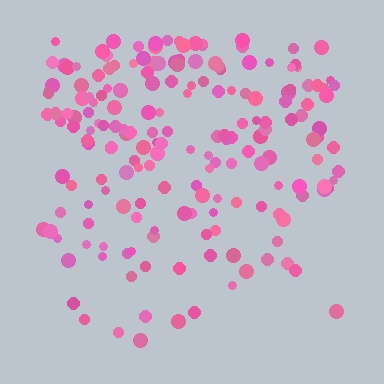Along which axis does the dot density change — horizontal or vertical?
Vertical.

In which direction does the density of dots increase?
From bottom to top, with the top side densest.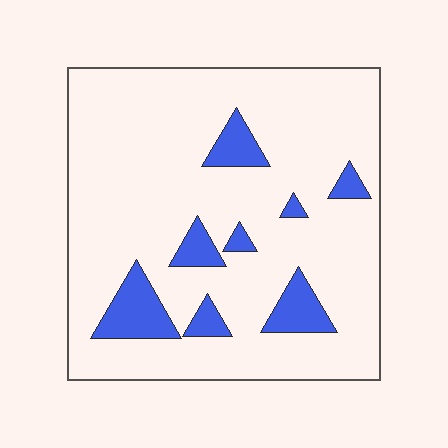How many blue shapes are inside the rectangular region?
8.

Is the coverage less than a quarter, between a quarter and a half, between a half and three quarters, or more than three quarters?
Less than a quarter.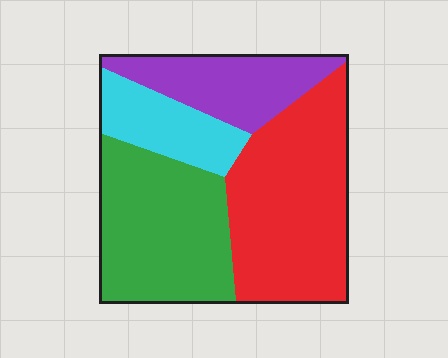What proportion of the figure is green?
Green covers 31% of the figure.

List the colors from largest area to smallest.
From largest to smallest: red, green, purple, cyan.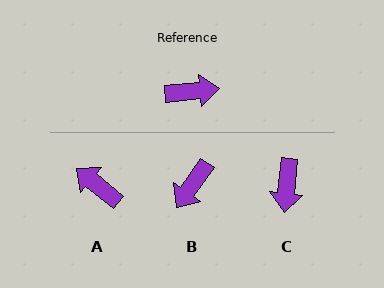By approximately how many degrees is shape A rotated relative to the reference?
Approximately 135 degrees counter-clockwise.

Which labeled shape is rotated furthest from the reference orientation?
A, about 135 degrees away.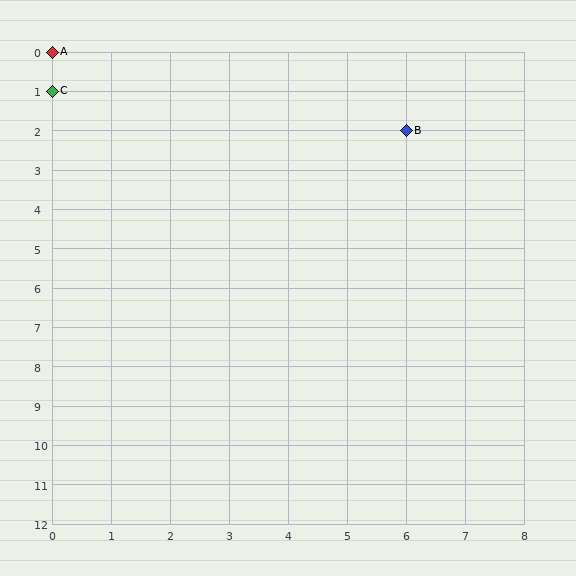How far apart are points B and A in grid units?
Points B and A are 6 columns and 2 rows apart (about 6.3 grid units diagonally).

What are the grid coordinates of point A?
Point A is at grid coordinates (0, 0).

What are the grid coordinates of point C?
Point C is at grid coordinates (0, 1).